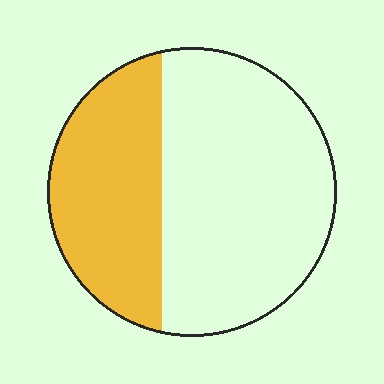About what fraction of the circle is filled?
About three eighths (3/8).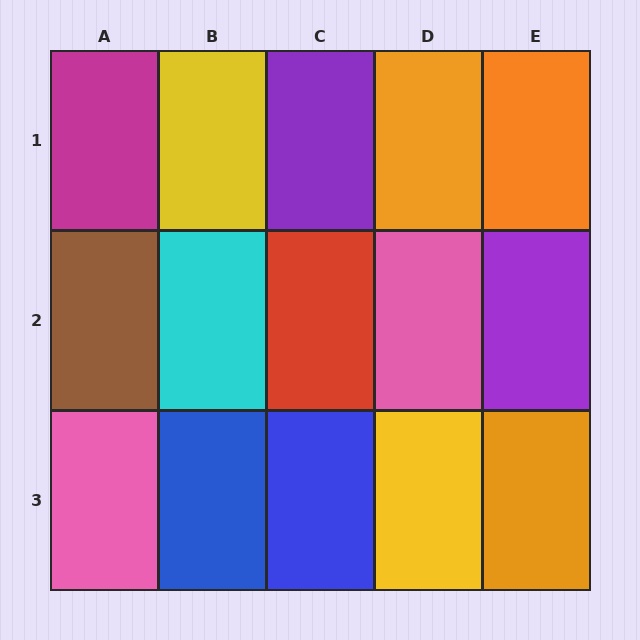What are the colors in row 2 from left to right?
Brown, cyan, red, pink, purple.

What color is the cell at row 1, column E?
Orange.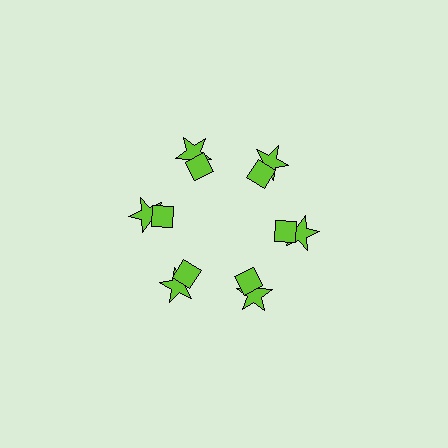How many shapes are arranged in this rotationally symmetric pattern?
There are 12 shapes, arranged in 6 groups of 2.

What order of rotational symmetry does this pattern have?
This pattern has 6-fold rotational symmetry.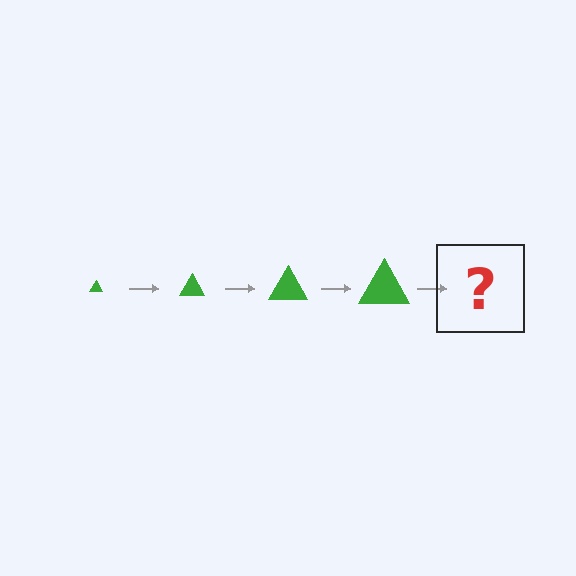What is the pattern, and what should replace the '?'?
The pattern is that the triangle gets progressively larger each step. The '?' should be a green triangle, larger than the previous one.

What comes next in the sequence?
The next element should be a green triangle, larger than the previous one.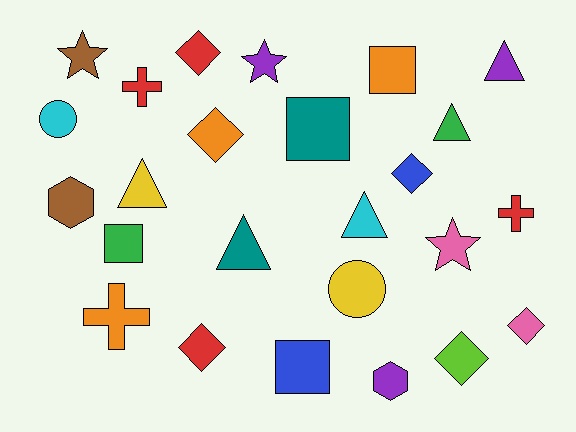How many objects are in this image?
There are 25 objects.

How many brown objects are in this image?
There are 2 brown objects.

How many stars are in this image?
There are 3 stars.